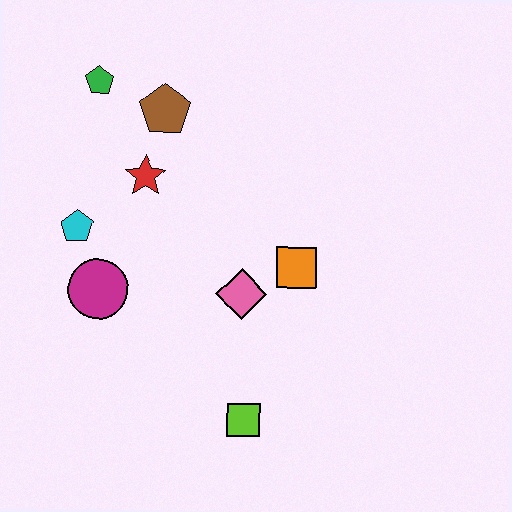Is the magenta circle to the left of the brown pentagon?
Yes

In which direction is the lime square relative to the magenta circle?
The lime square is to the right of the magenta circle.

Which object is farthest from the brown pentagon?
The lime square is farthest from the brown pentagon.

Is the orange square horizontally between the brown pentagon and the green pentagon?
No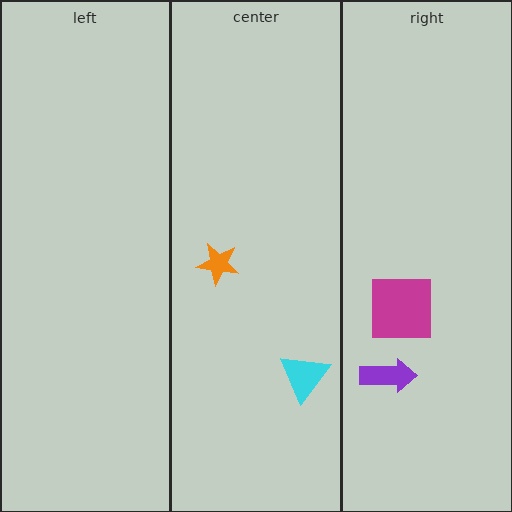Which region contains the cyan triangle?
The center region.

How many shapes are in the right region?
2.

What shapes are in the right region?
The magenta square, the purple arrow.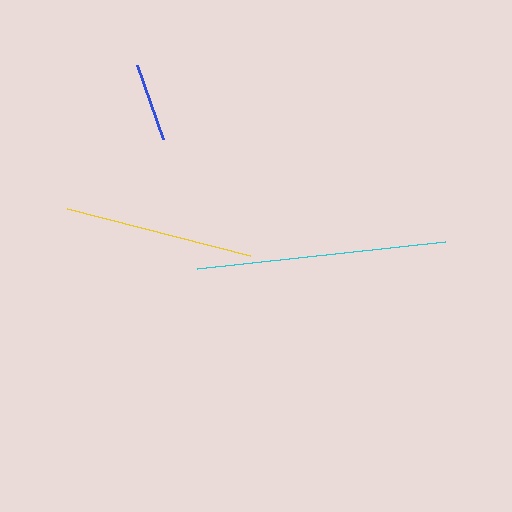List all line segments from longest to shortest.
From longest to shortest: cyan, yellow, blue.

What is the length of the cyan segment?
The cyan segment is approximately 249 pixels long.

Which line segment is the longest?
The cyan line is the longest at approximately 249 pixels.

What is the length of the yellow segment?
The yellow segment is approximately 188 pixels long.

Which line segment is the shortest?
The blue line is the shortest at approximately 79 pixels.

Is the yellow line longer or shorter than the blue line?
The yellow line is longer than the blue line.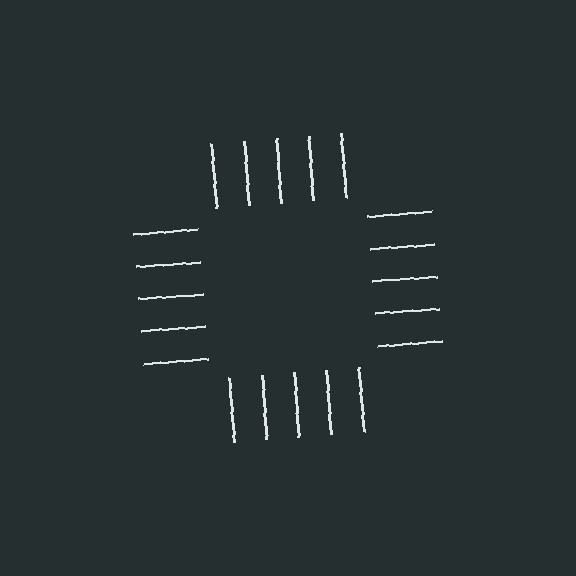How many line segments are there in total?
20 — 5 along each of the 4 edges.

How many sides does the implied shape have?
4 sides — the line-ends trace a square.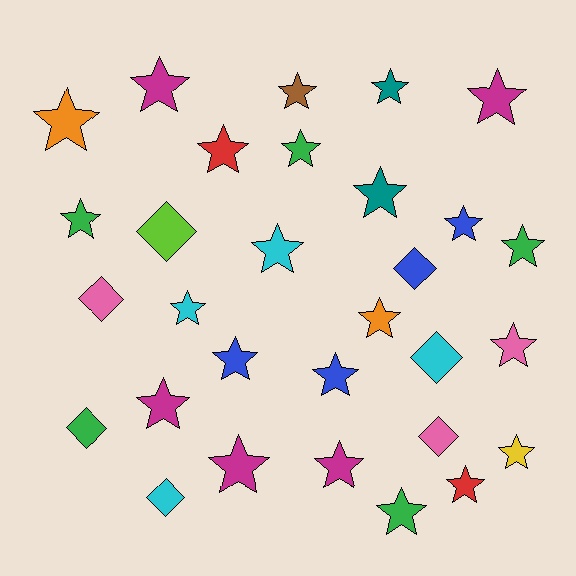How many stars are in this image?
There are 23 stars.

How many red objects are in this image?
There are 2 red objects.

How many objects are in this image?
There are 30 objects.